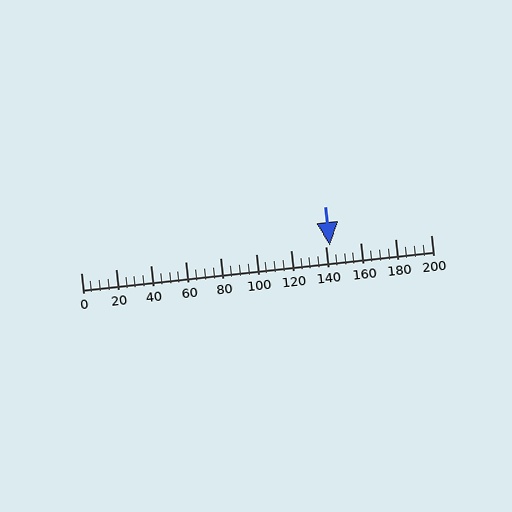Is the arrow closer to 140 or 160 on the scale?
The arrow is closer to 140.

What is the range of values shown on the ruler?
The ruler shows values from 0 to 200.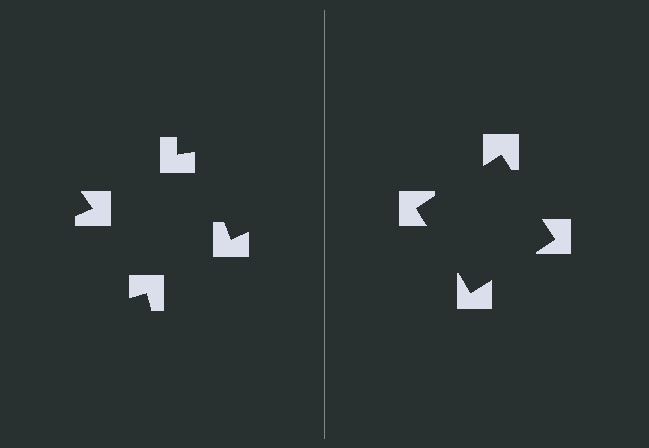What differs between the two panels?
The notched squares are positioned identically on both sides; only the wedge orientations differ. On the right they align to a square; on the left they are misaligned.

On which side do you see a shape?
An illusory square appears on the right side. On the left side the wedge cuts are rotated, so no coherent shape forms.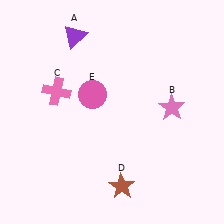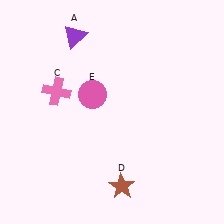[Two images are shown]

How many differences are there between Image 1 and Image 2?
There is 1 difference between the two images.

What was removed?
The pink star (B) was removed in Image 2.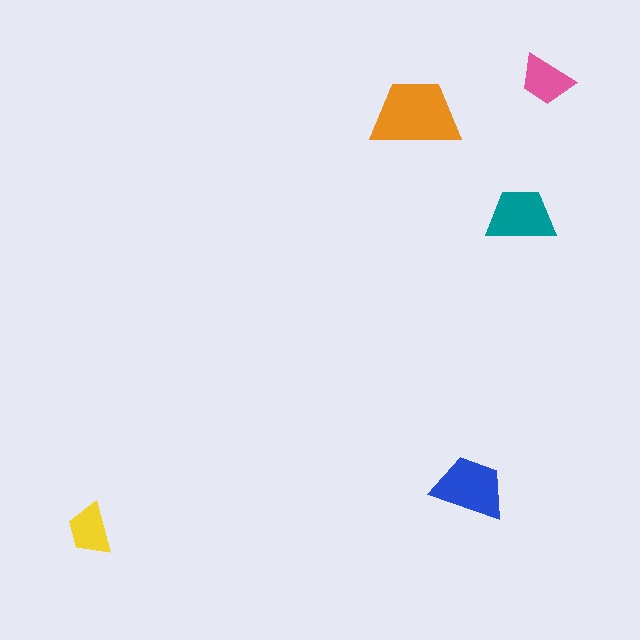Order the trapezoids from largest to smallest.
the orange one, the blue one, the teal one, the pink one, the yellow one.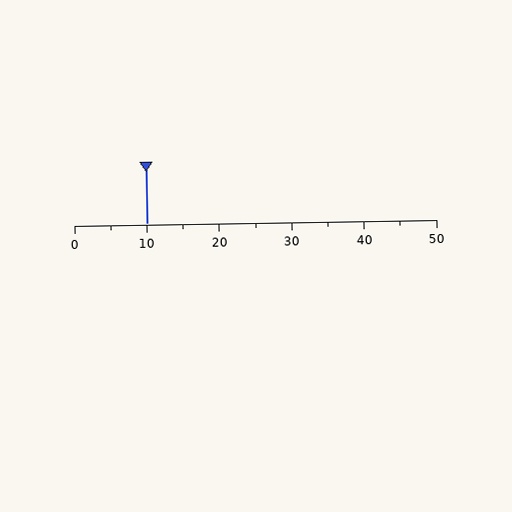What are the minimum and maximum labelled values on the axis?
The axis runs from 0 to 50.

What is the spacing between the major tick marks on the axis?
The major ticks are spaced 10 apart.